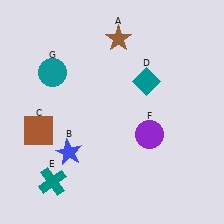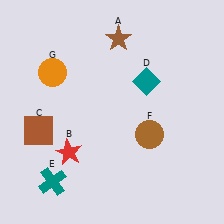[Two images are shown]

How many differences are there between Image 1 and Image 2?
There are 3 differences between the two images.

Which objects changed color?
B changed from blue to red. F changed from purple to brown. G changed from teal to orange.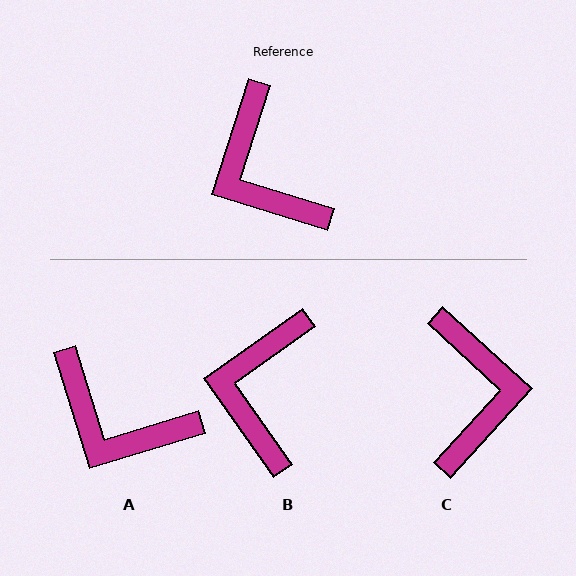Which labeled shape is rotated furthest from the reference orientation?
C, about 155 degrees away.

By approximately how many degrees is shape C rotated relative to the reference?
Approximately 155 degrees counter-clockwise.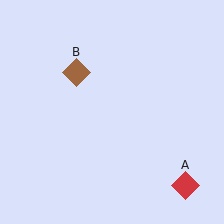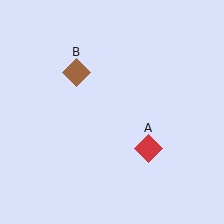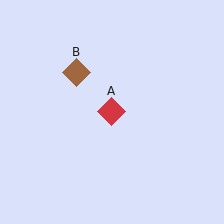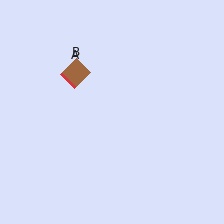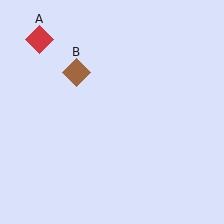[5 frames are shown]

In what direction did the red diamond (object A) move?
The red diamond (object A) moved up and to the left.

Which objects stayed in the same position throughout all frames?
Brown diamond (object B) remained stationary.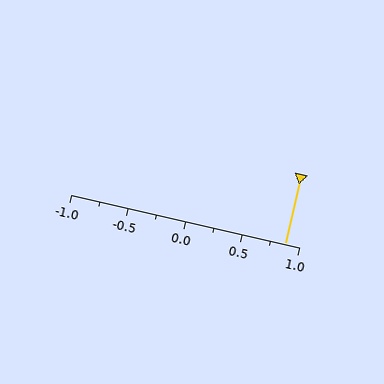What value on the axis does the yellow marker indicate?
The marker indicates approximately 0.88.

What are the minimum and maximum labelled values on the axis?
The axis runs from -1.0 to 1.0.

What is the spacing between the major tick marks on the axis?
The major ticks are spaced 0.5 apart.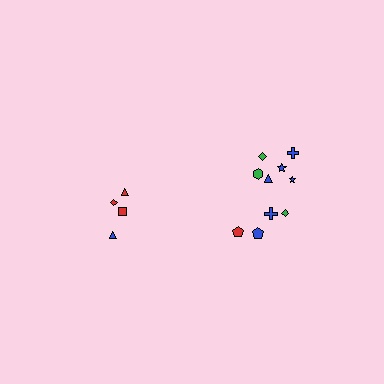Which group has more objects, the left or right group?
The right group.